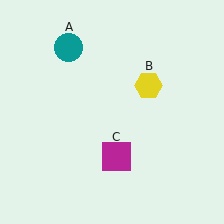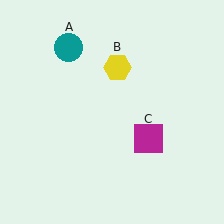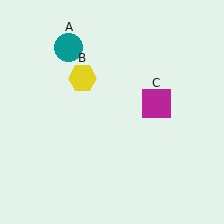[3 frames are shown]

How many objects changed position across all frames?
2 objects changed position: yellow hexagon (object B), magenta square (object C).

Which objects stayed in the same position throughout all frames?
Teal circle (object A) remained stationary.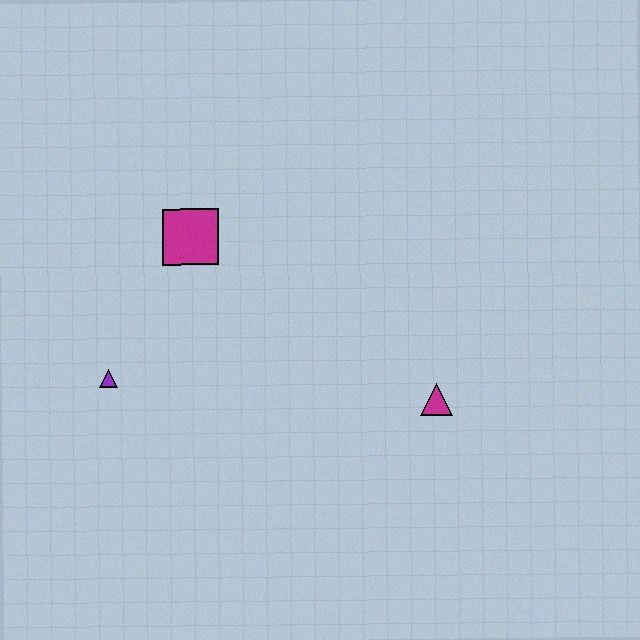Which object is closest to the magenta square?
The purple triangle is closest to the magenta square.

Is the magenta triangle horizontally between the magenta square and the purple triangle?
No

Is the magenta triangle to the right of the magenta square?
Yes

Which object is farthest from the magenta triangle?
The purple triangle is farthest from the magenta triangle.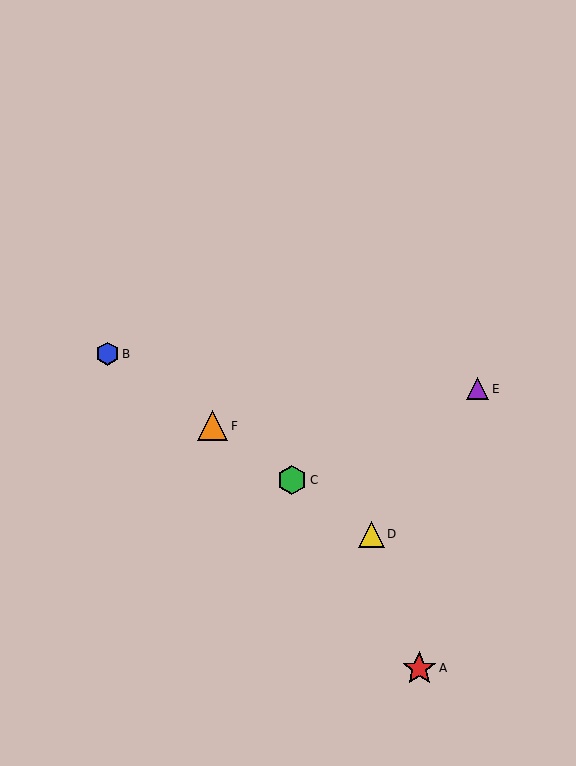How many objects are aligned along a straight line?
4 objects (B, C, D, F) are aligned along a straight line.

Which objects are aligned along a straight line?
Objects B, C, D, F are aligned along a straight line.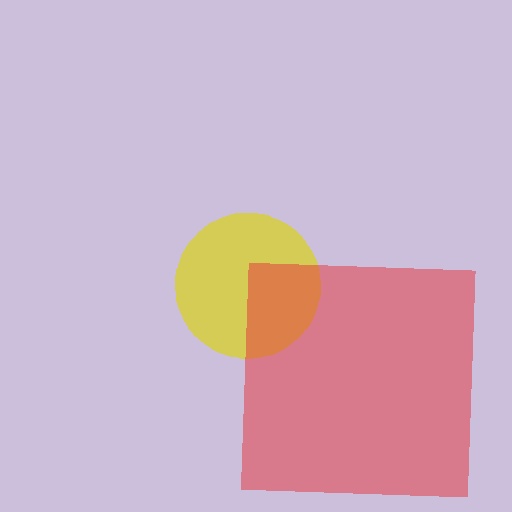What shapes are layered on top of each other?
The layered shapes are: a yellow circle, a red square.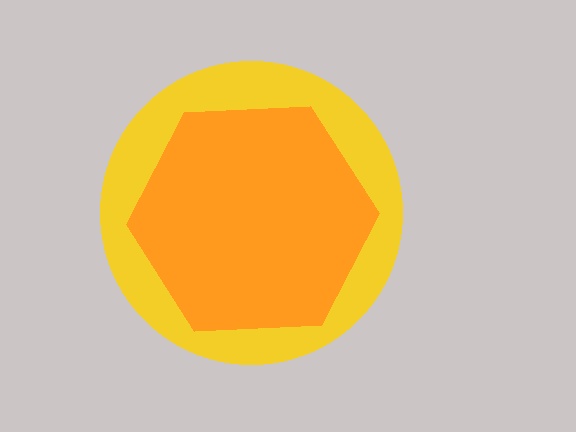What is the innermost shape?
The orange hexagon.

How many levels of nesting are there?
2.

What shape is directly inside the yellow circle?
The orange hexagon.